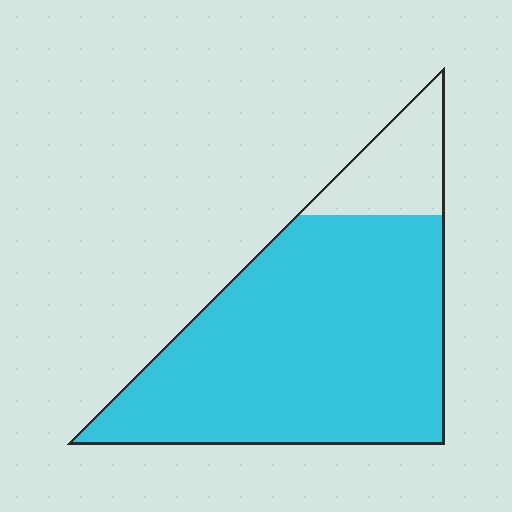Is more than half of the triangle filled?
Yes.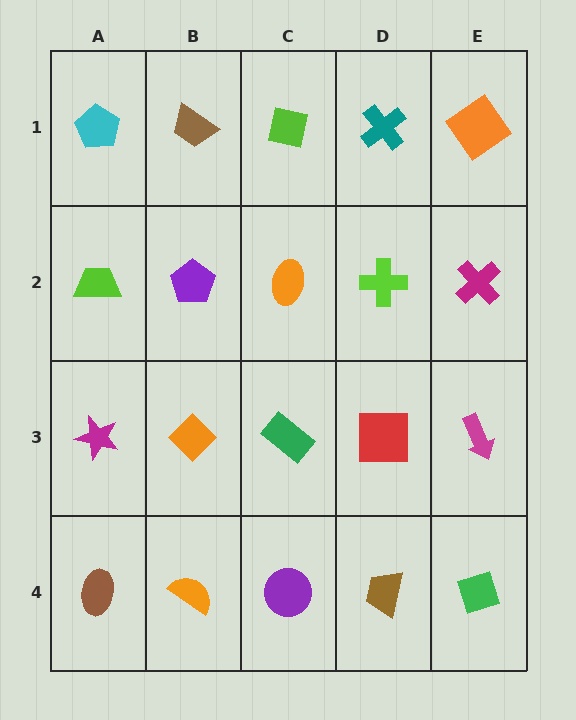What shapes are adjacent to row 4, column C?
A green rectangle (row 3, column C), an orange semicircle (row 4, column B), a brown trapezoid (row 4, column D).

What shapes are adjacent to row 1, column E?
A magenta cross (row 2, column E), a teal cross (row 1, column D).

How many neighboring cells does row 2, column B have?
4.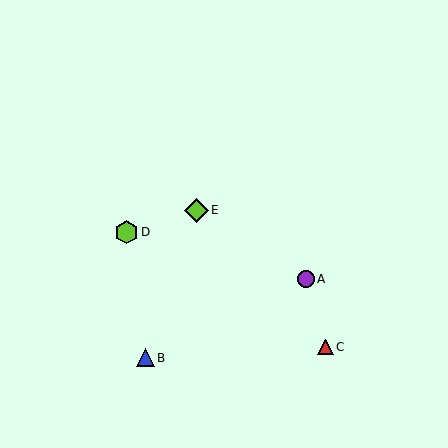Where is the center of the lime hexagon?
The center of the lime hexagon is at (126, 232).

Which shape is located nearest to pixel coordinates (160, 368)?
The blue triangle (labeled B) at (145, 358) is nearest to that location.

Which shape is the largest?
The lime diamond (labeled E) is the largest.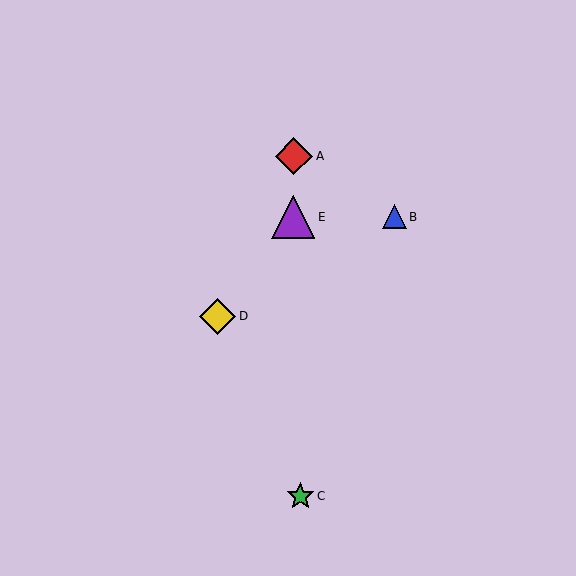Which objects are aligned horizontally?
Objects B, E are aligned horizontally.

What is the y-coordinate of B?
Object B is at y≈217.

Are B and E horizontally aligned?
Yes, both are at y≈217.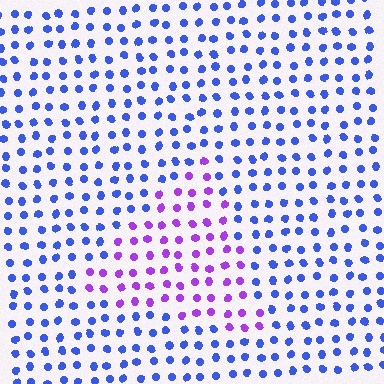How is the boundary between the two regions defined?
The boundary is defined purely by a slight shift in hue (about 52 degrees). Spacing, size, and orientation are identical on both sides.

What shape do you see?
I see a triangle.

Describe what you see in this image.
The image is filled with small blue elements in a uniform arrangement. A triangle-shaped region is visible where the elements are tinted to a slightly different hue, forming a subtle color boundary.